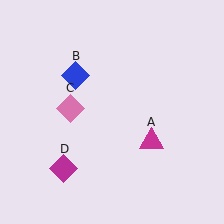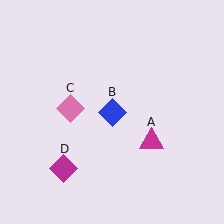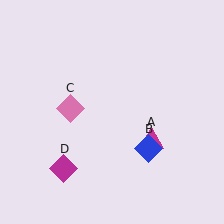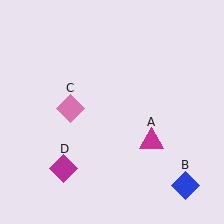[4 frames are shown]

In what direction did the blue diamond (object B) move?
The blue diamond (object B) moved down and to the right.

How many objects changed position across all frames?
1 object changed position: blue diamond (object B).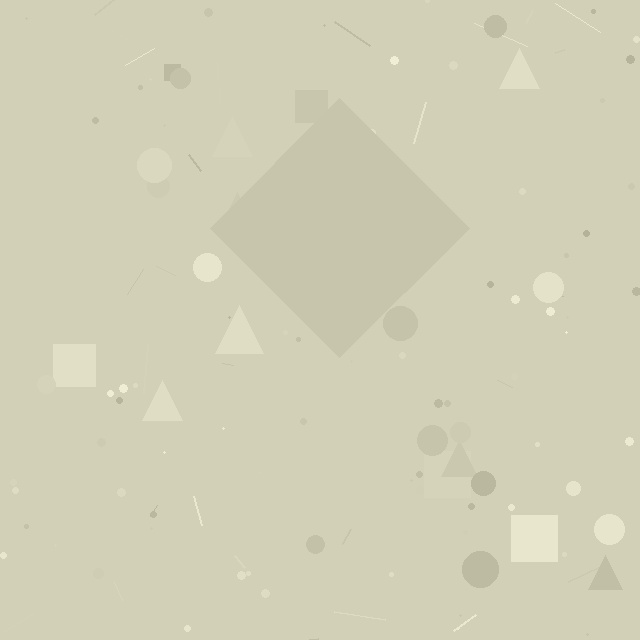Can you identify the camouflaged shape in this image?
The camouflaged shape is a diamond.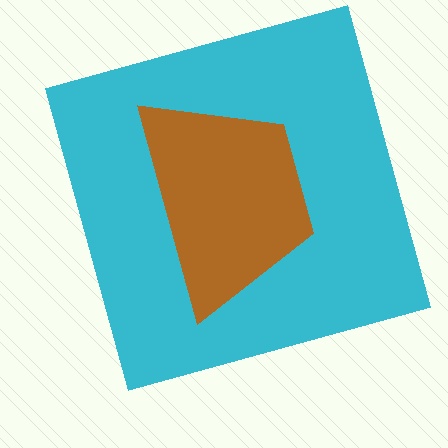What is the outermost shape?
The cyan square.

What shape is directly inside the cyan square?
The brown trapezoid.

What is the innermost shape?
The brown trapezoid.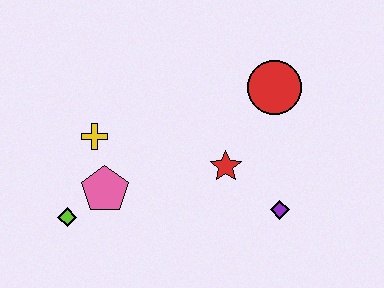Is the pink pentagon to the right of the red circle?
No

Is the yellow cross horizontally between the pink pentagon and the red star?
No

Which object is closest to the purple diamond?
The red star is closest to the purple diamond.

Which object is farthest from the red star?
The lime diamond is farthest from the red star.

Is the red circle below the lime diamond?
No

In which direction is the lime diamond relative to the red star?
The lime diamond is to the left of the red star.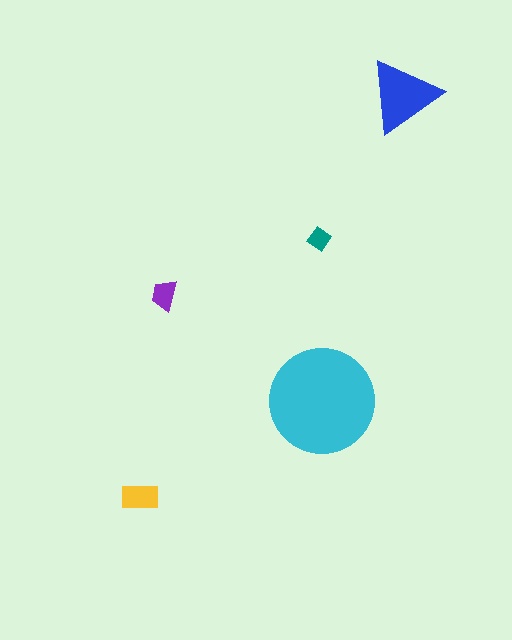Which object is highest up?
The blue triangle is topmost.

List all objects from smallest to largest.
The teal diamond, the purple trapezoid, the yellow rectangle, the blue triangle, the cyan circle.